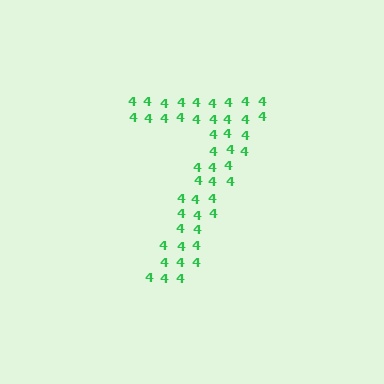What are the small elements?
The small elements are digit 4's.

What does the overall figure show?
The overall figure shows the digit 7.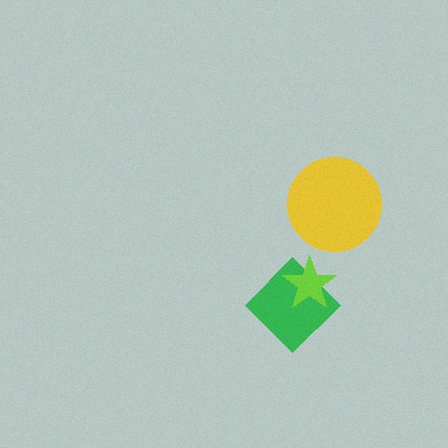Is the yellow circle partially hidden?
No, no other shape covers it.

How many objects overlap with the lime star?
1 object overlaps with the lime star.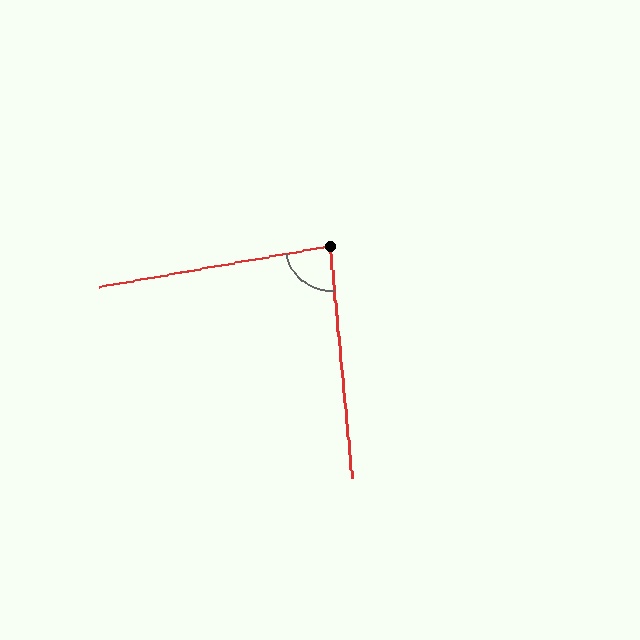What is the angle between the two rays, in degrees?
Approximately 85 degrees.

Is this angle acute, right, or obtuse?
It is approximately a right angle.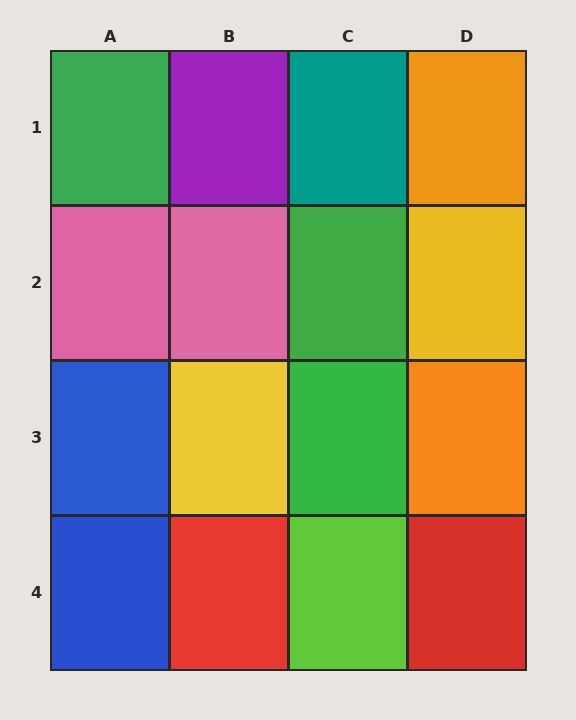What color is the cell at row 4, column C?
Lime.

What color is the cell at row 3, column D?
Orange.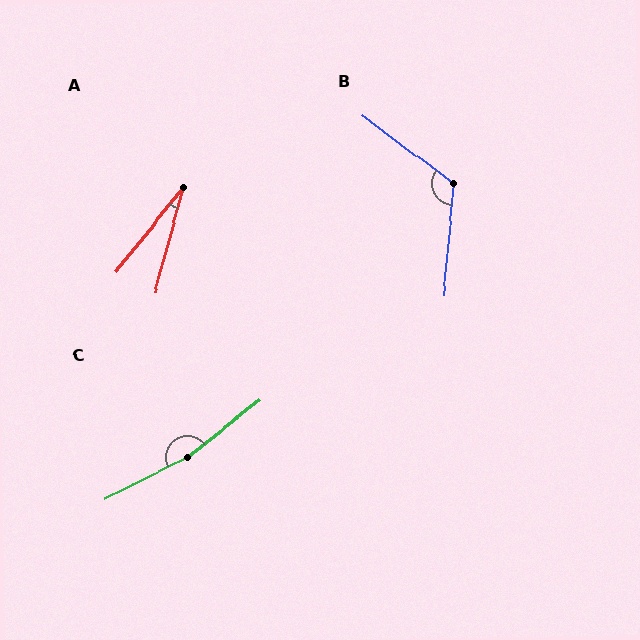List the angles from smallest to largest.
A (24°), B (121°), C (168°).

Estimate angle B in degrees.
Approximately 121 degrees.